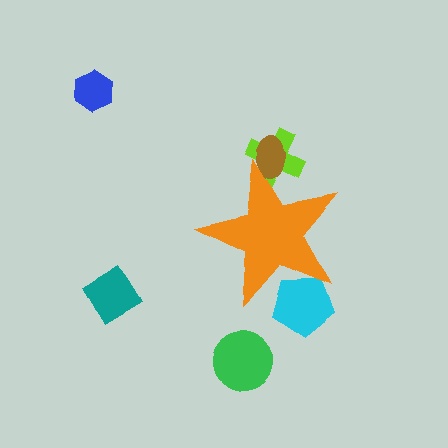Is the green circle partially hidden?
No, the green circle is fully visible.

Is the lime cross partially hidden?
Yes, the lime cross is partially hidden behind the orange star.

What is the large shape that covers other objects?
An orange star.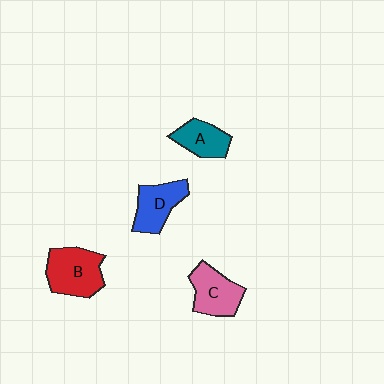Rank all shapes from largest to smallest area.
From largest to smallest: B (red), C (pink), D (blue), A (teal).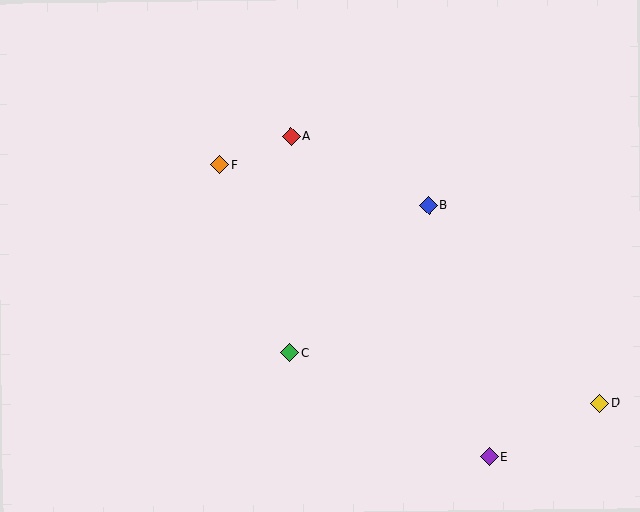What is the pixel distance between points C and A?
The distance between C and A is 217 pixels.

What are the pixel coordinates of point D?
Point D is at (600, 403).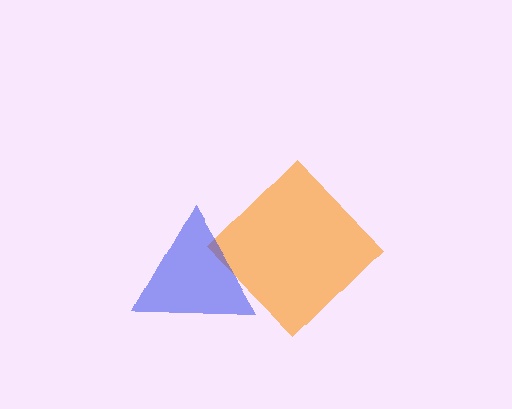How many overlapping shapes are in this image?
There are 2 overlapping shapes in the image.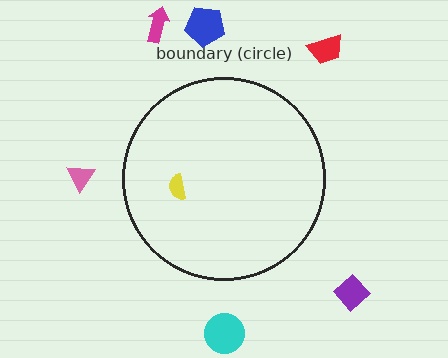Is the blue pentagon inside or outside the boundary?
Outside.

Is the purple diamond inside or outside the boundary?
Outside.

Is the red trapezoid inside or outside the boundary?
Outside.